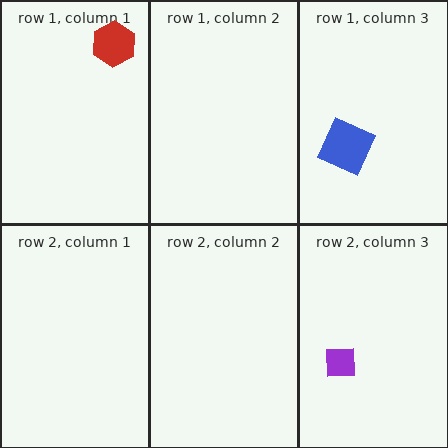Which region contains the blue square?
The row 1, column 3 region.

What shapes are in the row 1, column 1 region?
The red hexagon.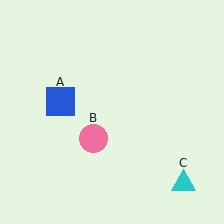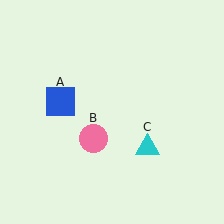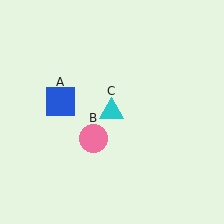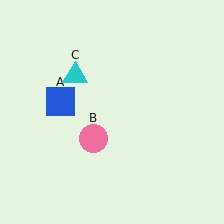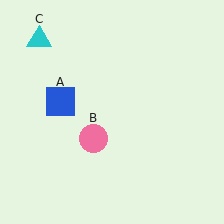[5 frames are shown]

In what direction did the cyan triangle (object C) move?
The cyan triangle (object C) moved up and to the left.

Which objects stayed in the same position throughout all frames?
Blue square (object A) and pink circle (object B) remained stationary.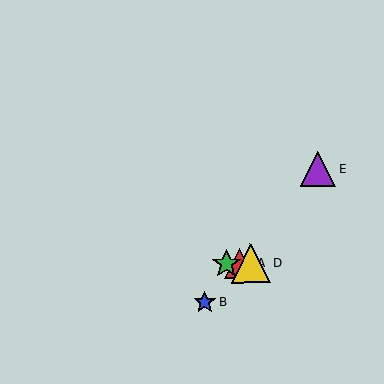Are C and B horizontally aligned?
No, C is at y≈263 and B is at y≈302.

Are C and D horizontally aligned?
Yes, both are at y≈263.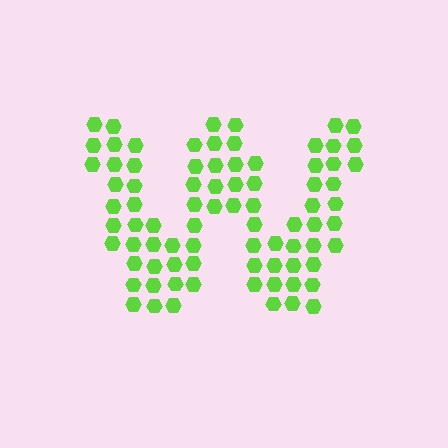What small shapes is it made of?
It is made of small hexagons.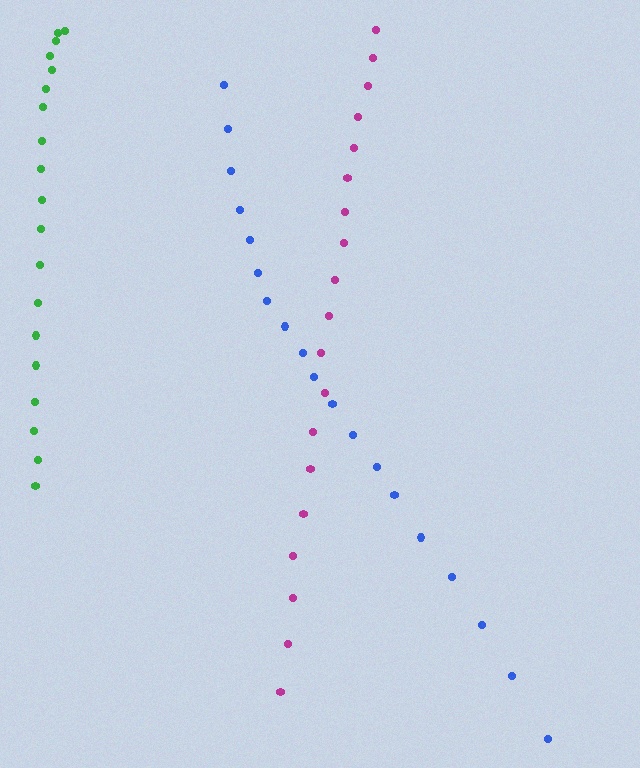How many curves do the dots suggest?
There are 3 distinct paths.